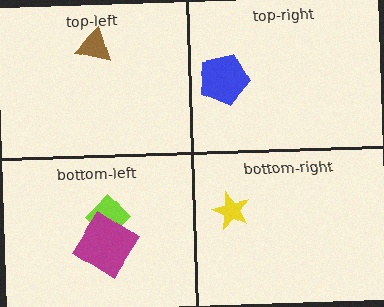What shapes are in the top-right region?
The blue pentagon.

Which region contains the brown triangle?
The top-left region.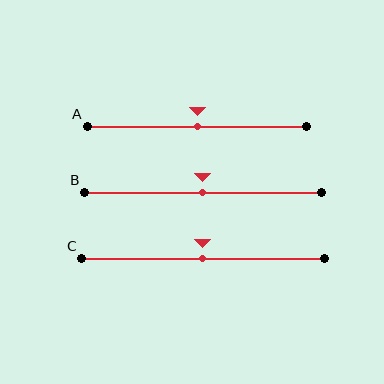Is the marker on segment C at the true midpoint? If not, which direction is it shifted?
Yes, the marker on segment C is at the true midpoint.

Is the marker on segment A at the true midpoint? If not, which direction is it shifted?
Yes, the marker on segment A is at the true midpoint.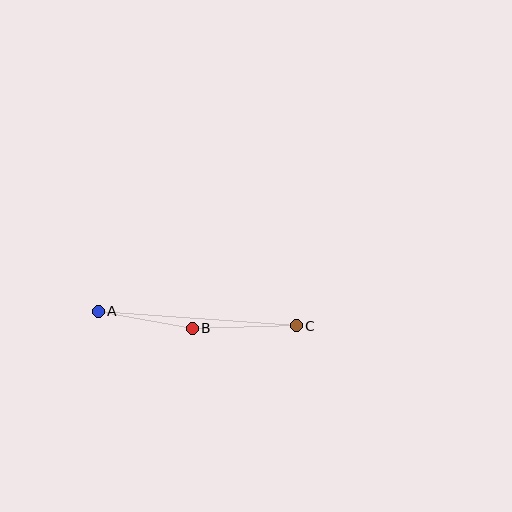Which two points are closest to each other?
Points A and B are closest to each other.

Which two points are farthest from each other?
Points A and C are farthest from each other.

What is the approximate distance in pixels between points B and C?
The distance between B and C is approximately 104 pixels.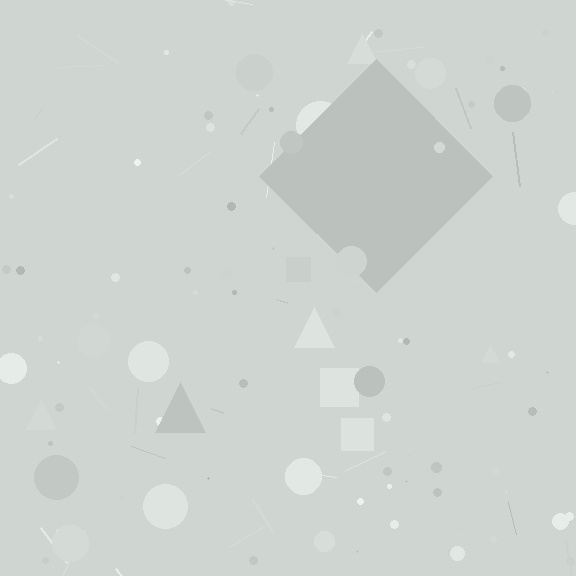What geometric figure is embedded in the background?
A diamond is embedded in the background.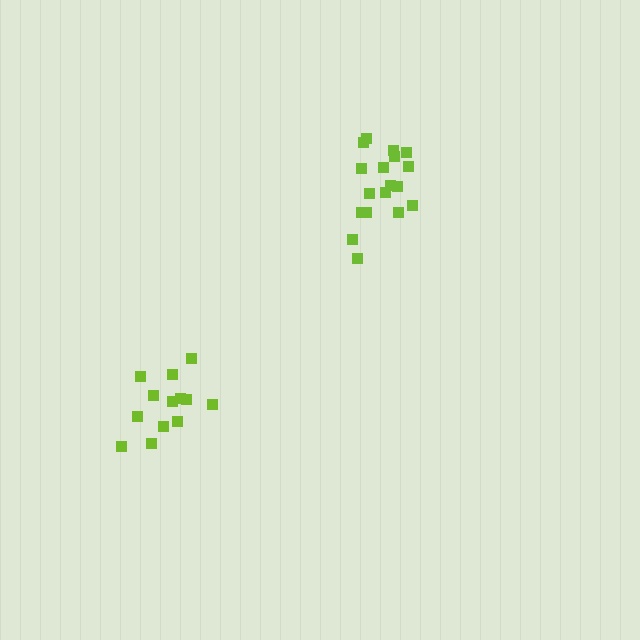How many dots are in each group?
Group 1: 18 dots, Group 2: 13 dots (31 total).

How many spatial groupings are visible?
There are 2 spatial groupings.